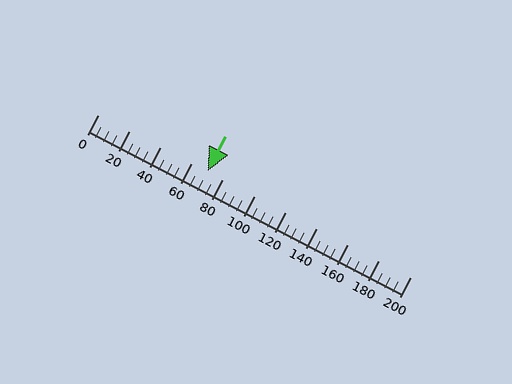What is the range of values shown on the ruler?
The ruler shows values from 0 to 200.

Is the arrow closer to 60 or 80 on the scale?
The arrow is closer to 80.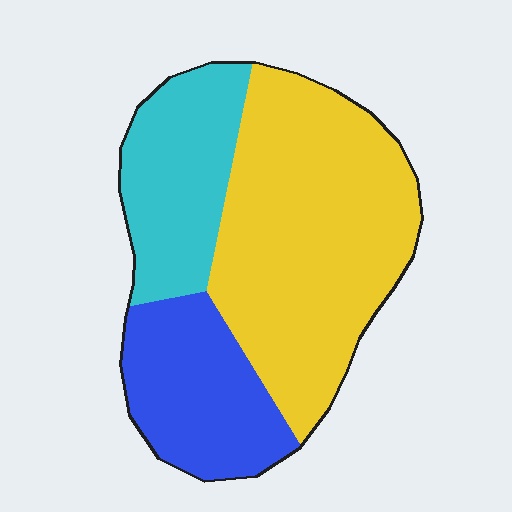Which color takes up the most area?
Yellow, at roughly 55%.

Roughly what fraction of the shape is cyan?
Cyan takes up between a sixth and a third of the shape.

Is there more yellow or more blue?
Yellow.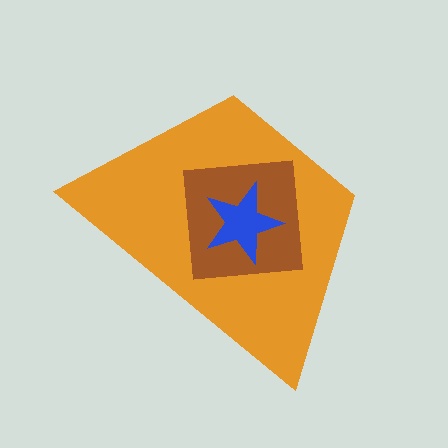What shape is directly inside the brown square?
The blue star.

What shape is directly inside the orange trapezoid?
The brown square.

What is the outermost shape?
The orange trapezoid.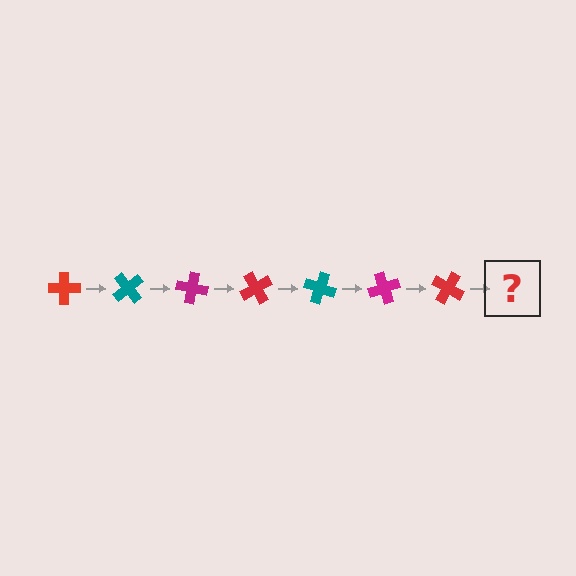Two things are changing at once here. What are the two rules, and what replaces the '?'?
The two rules are that it rotates 50 degrees each step and the color cycles through red, teal, and magenta. The '?' should be a teal cross, rotated 350 degrees from the start.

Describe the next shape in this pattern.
It should be a teal cross, rotated 350 degrees from the start.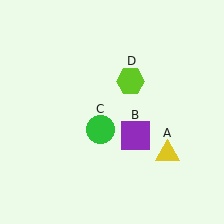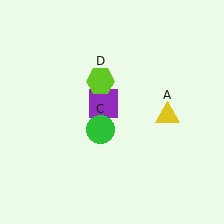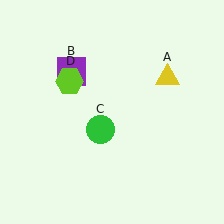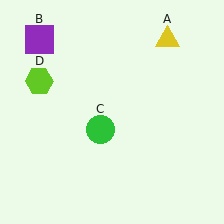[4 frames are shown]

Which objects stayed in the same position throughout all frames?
Green circle (object C) remained stationary.